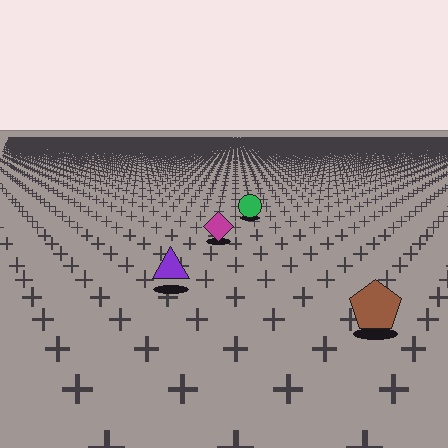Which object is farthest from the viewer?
The green circle is farthest from the viewer. It appears smaller and the ground texture around it is denser.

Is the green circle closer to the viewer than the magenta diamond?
No. The magenta diamond is closer — you can tell from the texture gradient: the ground texture is coarser near it.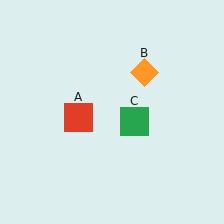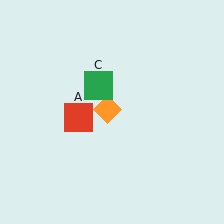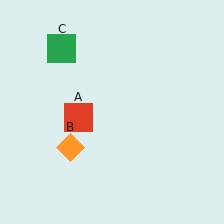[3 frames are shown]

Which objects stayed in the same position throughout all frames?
Red square (object A) remained stationary.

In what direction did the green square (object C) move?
The green square (object C) moved up and to the left.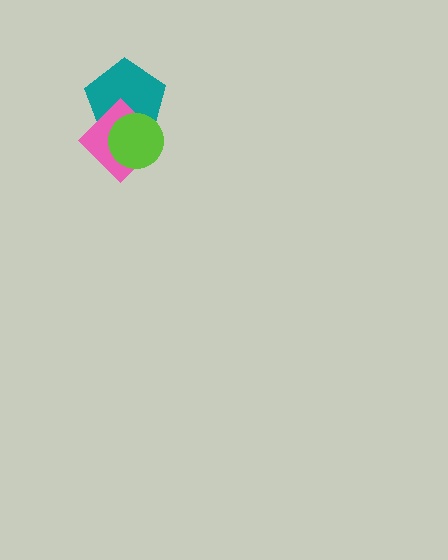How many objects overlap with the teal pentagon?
2 objects overlap with the teal pentagon.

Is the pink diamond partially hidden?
Yes, it is partially covered by another shape.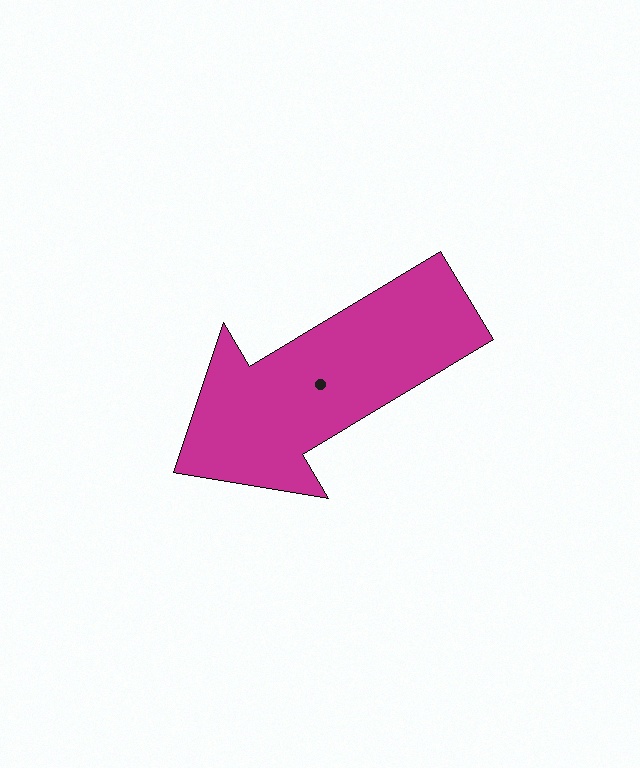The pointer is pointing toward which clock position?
Roughly 8 o'clock.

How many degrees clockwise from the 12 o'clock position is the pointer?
Approximately 239 degrees.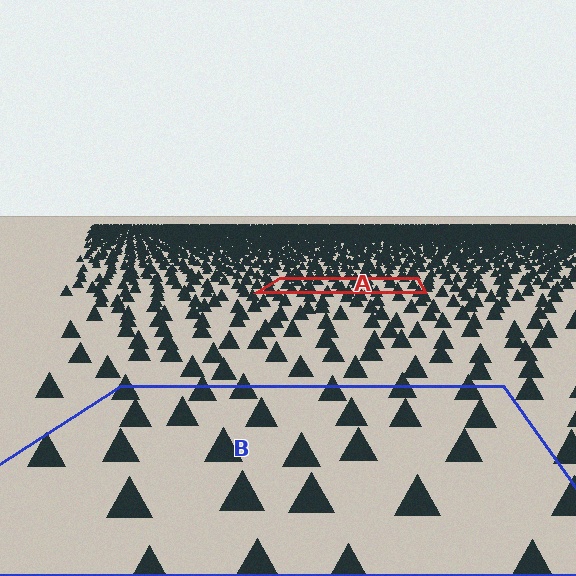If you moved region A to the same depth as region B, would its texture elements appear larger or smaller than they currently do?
They would appear larger. At a closer depth, the same texture elements are projected at a bigger on-screen size.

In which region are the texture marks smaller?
The texture marks are smaller in region A, because it is farther away.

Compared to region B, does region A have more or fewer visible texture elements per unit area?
Region A has more texture elements per unit area — they are packed more densely because it is farther away.